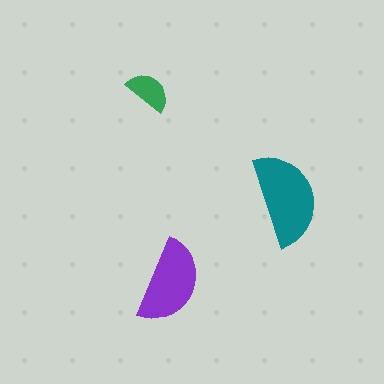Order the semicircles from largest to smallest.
the teal one, the purple one, the green one.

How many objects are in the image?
There are 3 objects in the image.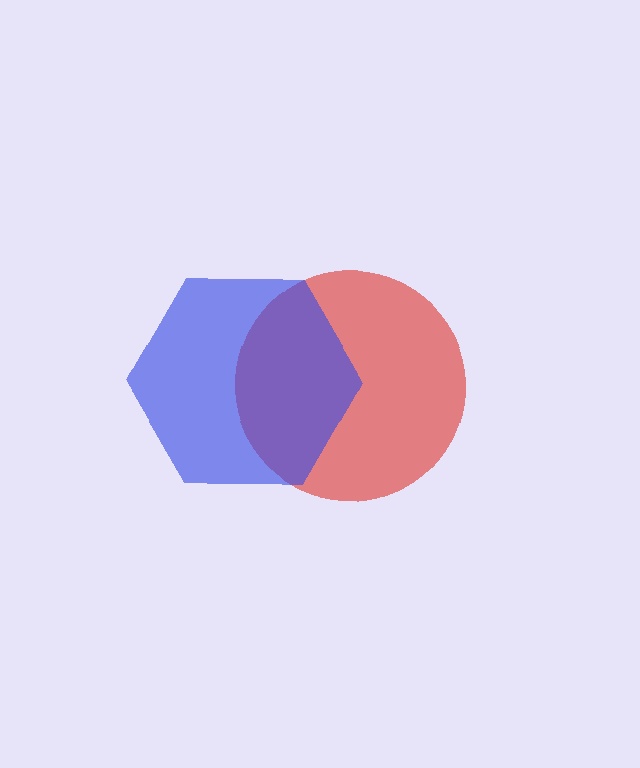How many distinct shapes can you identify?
There are 2 distinct shapes: a red circle, a blue hexagon.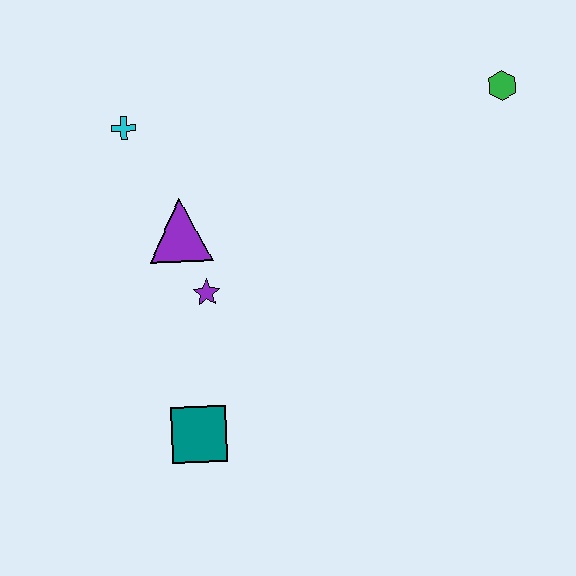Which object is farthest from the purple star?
The green hexagon is farthest from the purple star.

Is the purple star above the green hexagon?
No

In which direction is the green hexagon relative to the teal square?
The green hexagon is above the teal square.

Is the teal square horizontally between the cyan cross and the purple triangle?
No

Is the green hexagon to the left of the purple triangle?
No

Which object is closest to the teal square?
The purple star is closest to the teal square.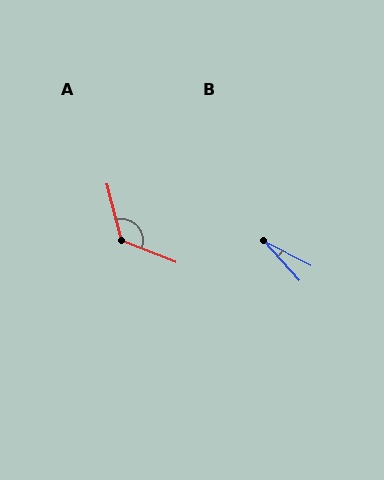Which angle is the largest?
A, at approximately 126 degrees.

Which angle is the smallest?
B, at approximately 21 degrees.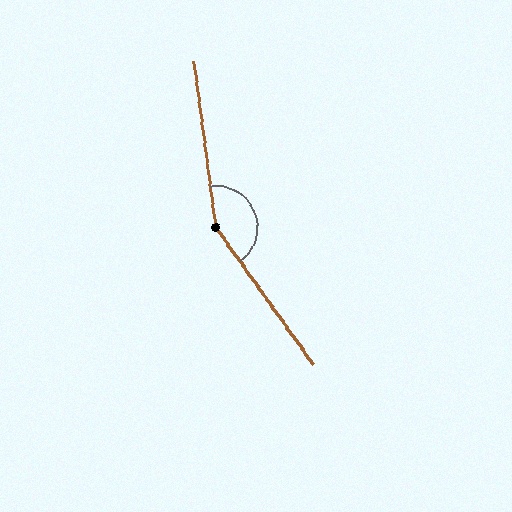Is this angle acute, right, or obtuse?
It is obtuse.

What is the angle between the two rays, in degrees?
Approximately 153 degrees.